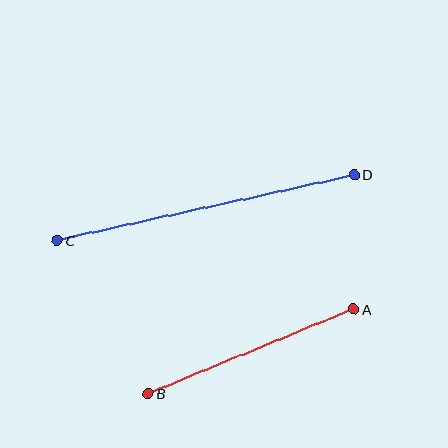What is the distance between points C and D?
The distance is approximately 304 pixels.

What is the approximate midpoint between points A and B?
The midpoint is at approximately (251, 352) pixels.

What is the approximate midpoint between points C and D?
The midpoint is at approximately (206, 207) pixels.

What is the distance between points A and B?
The distance is approximately 222 pixels.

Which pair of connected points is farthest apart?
Points C and D are farthest apart.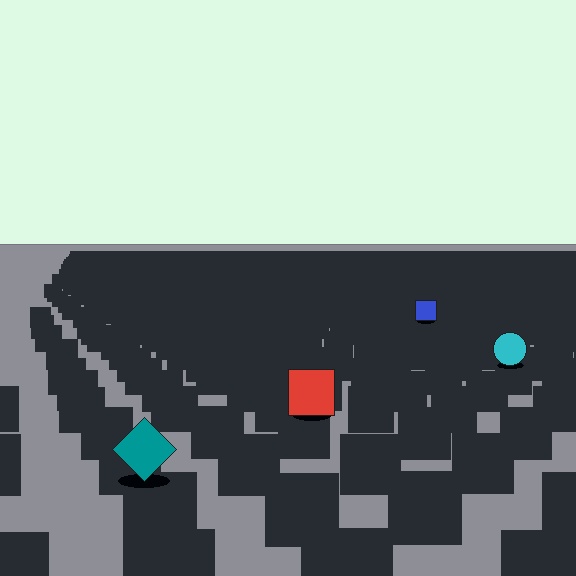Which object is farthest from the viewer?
The blue square is farthest from the viewer. It appears smaller and the ground texture around it is denser.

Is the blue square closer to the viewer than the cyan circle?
No. The cyan circle is closer — you can tell from the texture gradient: the ground texture is coarser near it.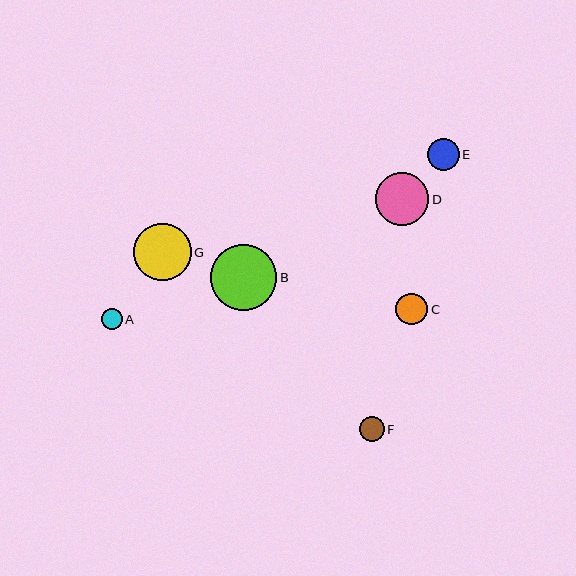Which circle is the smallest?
Circle A is the smallest with a size of approximately 20 pixels.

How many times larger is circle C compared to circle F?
Circle C is approximately 1.3 times the size of circle F.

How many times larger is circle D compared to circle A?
Circle D is approximately 2.6 times the size of circle A.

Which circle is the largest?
Circle B is the largest with a size of approximately 66 pixels.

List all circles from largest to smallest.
From largest to smallest: B, G, D, C, E, F, A.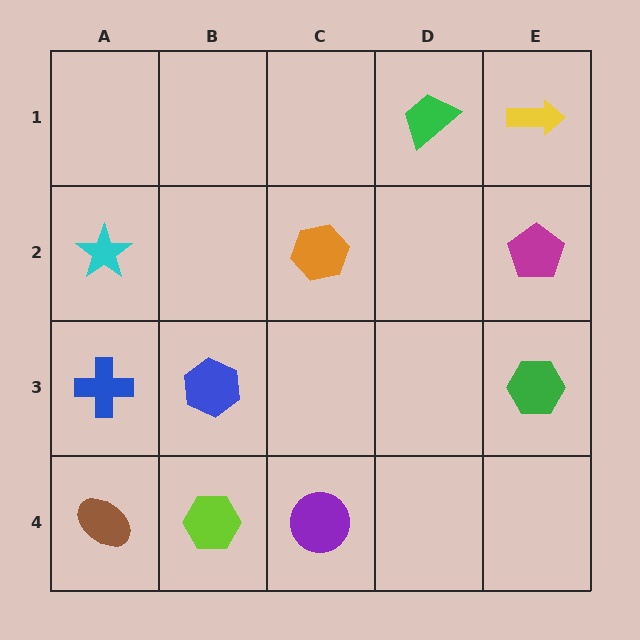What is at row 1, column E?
A yellow arrow.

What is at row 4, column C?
A purple circle.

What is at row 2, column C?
An orange hexagon.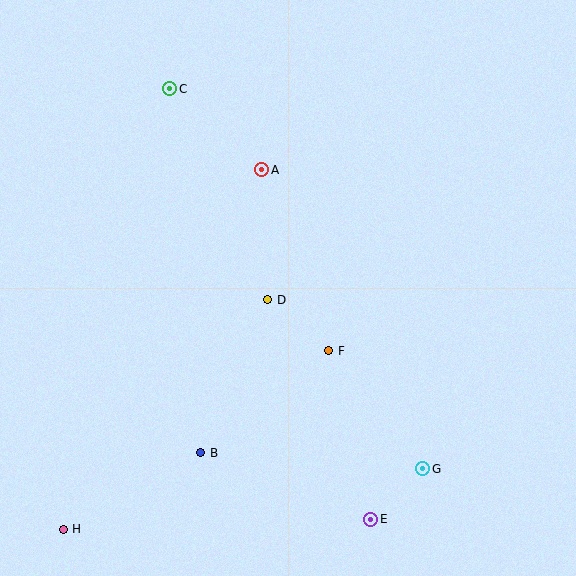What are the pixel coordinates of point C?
Point C is at (170, 89).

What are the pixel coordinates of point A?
Point A is at (262, 170).